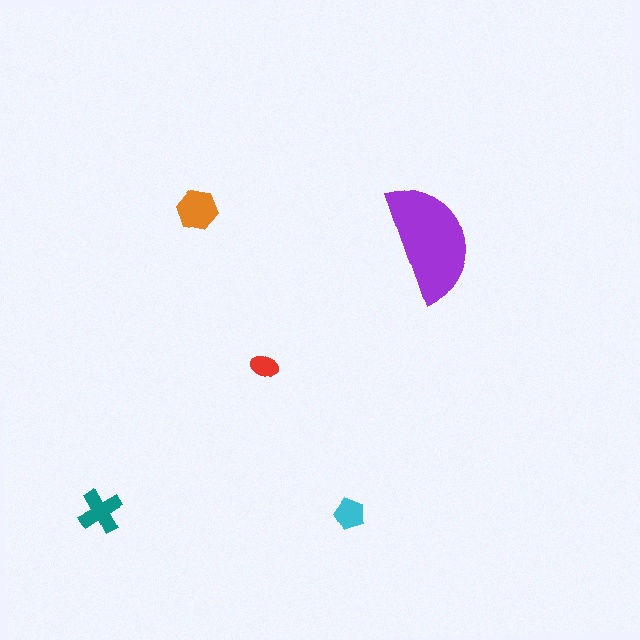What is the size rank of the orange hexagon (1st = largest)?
2nd.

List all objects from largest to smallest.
The purple semicircle, the orange hexagon, the teal cross, the cyan pentagon, the red ellipse.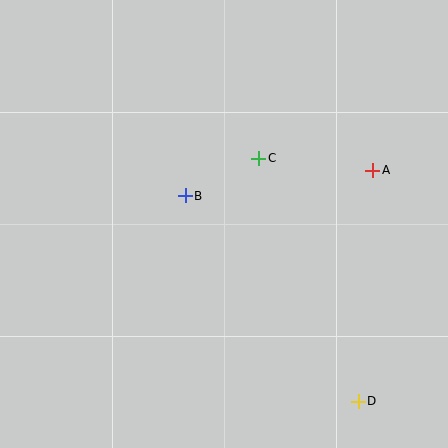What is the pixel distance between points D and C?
The distance between D and C is 262 pixels.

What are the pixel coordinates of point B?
Point B is at (185, 196).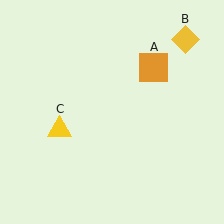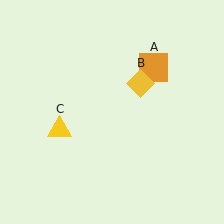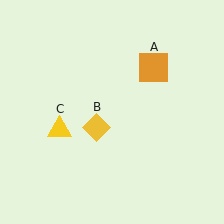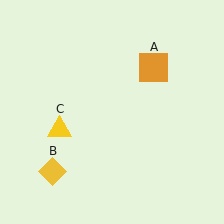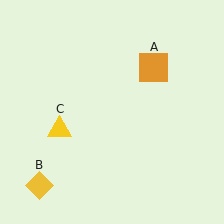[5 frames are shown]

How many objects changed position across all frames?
1 object changed position: yellow diamond (object B).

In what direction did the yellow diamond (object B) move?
The yellow diamond (object B) moved down and to the left.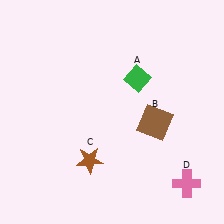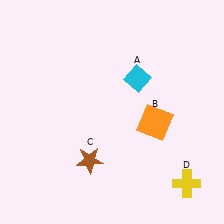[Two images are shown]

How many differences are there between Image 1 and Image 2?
There are 3 differences between the two images.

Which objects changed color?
A changed from green to cyan. B changed from brown to orange. D changed from pink to yellow.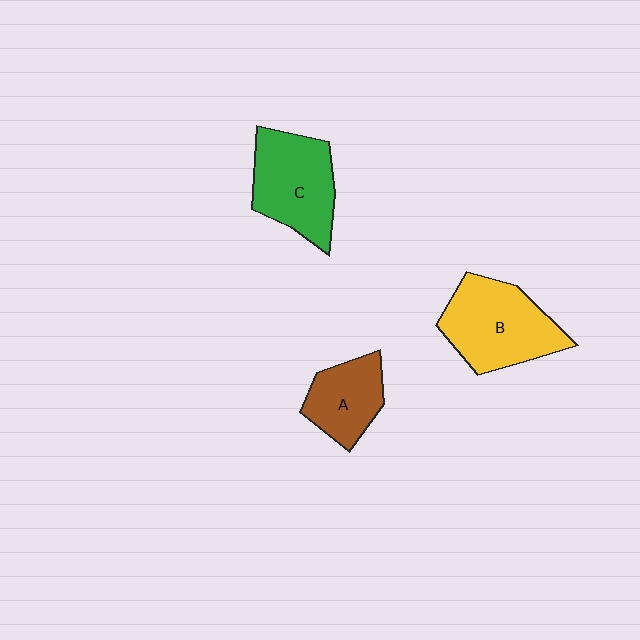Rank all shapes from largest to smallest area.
From largest to smallest: B (yellow), C (green), A (brown).